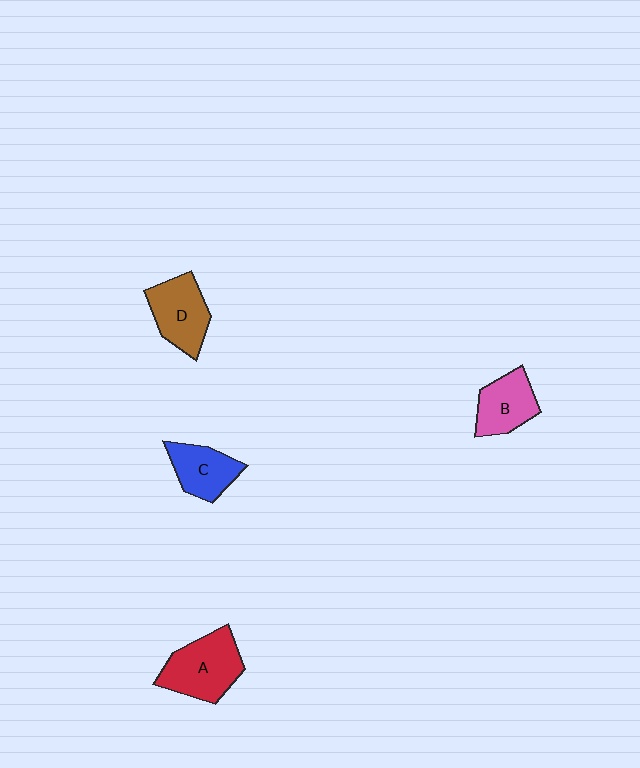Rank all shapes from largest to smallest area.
From largest to smallest: A (red), D (brown), B (pink), C (blue).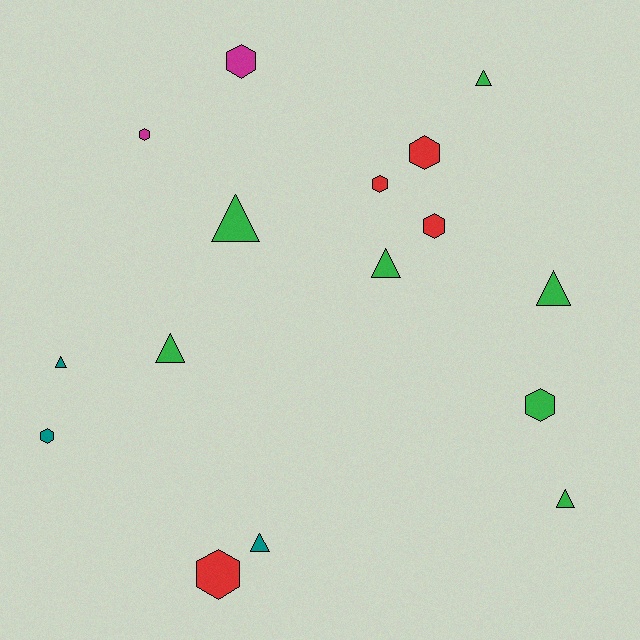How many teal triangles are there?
There are 2 teal triangles.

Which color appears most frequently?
Green, with 7 objects.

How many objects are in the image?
There are 16 objects.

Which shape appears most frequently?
Hexagon, with 8 objects.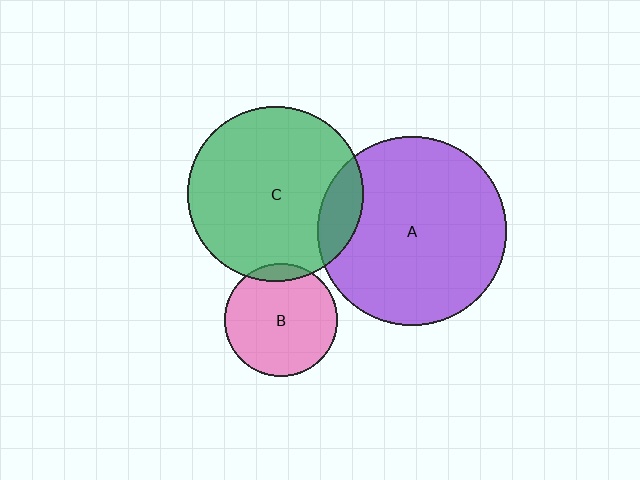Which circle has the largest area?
Circle A (purple).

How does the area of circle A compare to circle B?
Approximately 2.8 times.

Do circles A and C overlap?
Yes.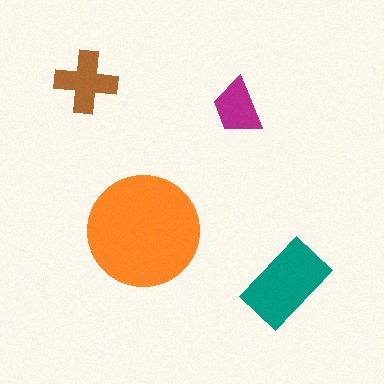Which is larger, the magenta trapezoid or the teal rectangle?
The teal rectangle.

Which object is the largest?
The orange circle.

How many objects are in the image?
There are 4 objects in the image.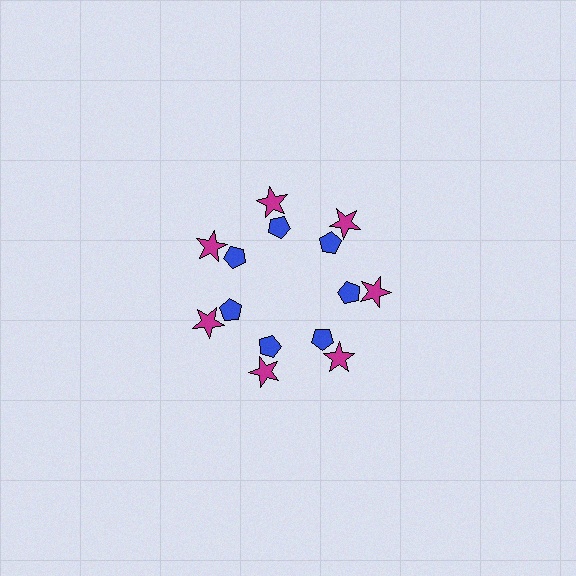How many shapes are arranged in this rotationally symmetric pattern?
There are 14 shapes, arranged in 7 groups of 2.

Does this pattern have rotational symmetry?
Yes, this pattern has 7-fold rotational symmetry. It looks the same after rotating 51 degrees around the center.